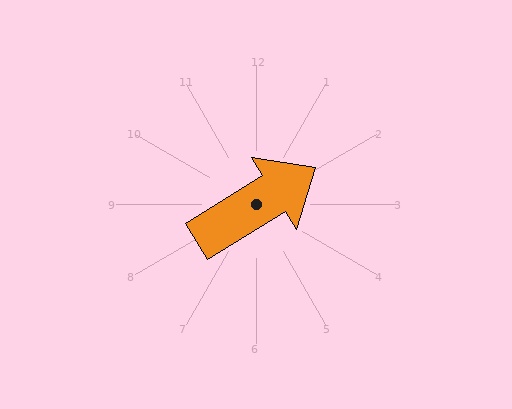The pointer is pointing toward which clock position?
Roughly 2 o'clock.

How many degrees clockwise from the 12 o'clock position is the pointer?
Approximately 58 degrees.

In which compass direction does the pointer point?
Northeast.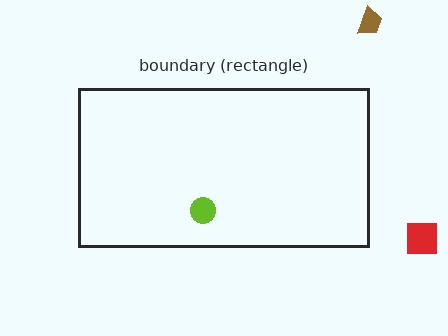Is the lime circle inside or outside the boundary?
Inside.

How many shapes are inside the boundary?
1 inside, 2 outside.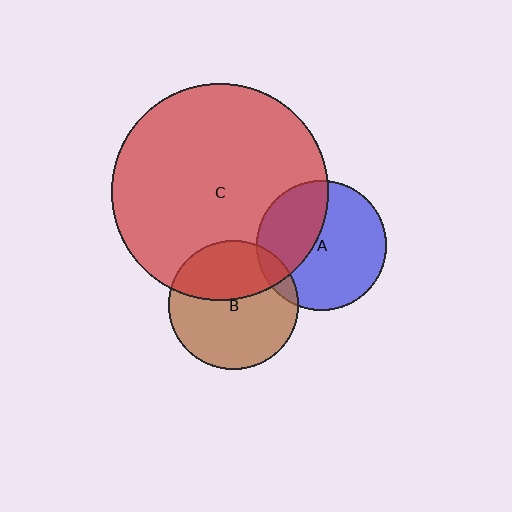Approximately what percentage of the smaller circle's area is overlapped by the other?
Approximately 40%.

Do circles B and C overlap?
Yes.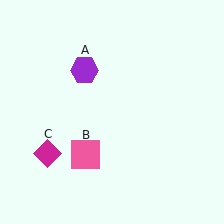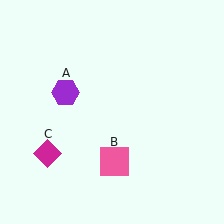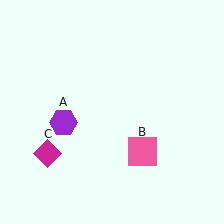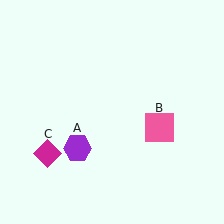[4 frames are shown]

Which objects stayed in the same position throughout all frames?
Magenta diamond (object C) remained stationary.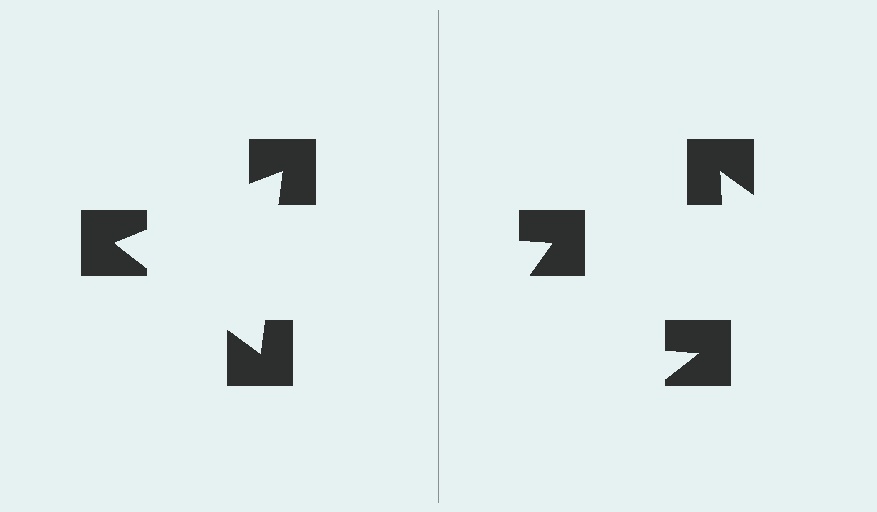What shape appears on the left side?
An illusory triangle.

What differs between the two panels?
The notched squares are positioned identically on both sides; only the wedge orientations differ. On the left they align to a triangle; on the right they are misaligned.